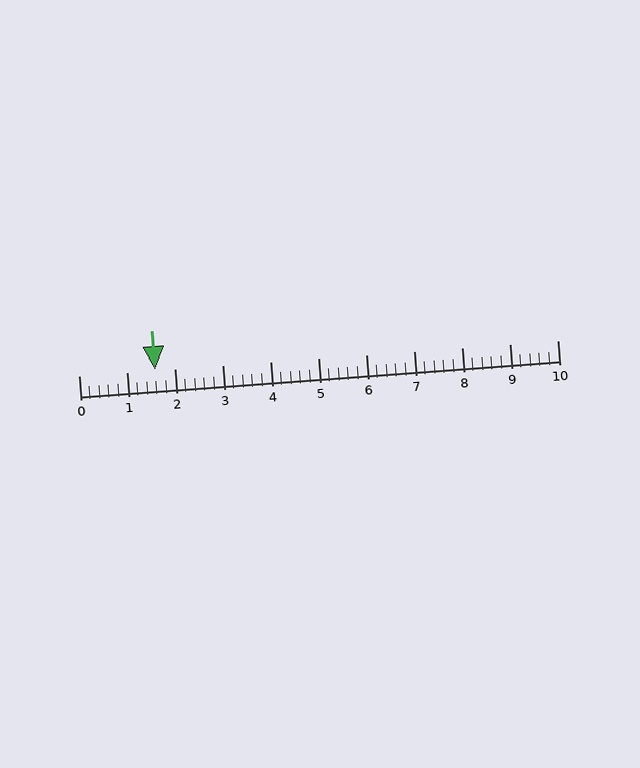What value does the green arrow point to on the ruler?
The green arrow points to approximately 1.6.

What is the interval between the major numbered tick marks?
The major tick marks are spaced 1 units apart.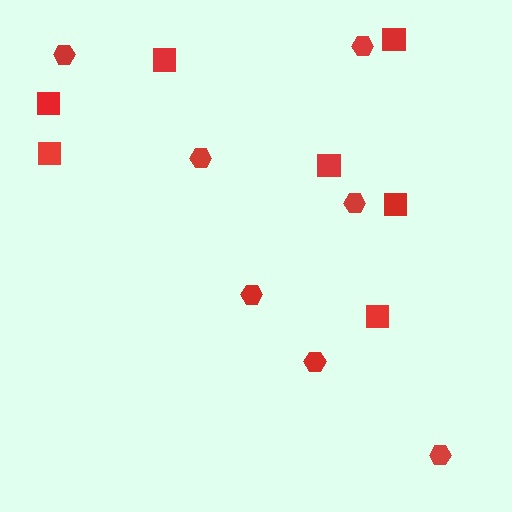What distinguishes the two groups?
There are 2 groups: one group of squares (7) and one group of hexagons (7).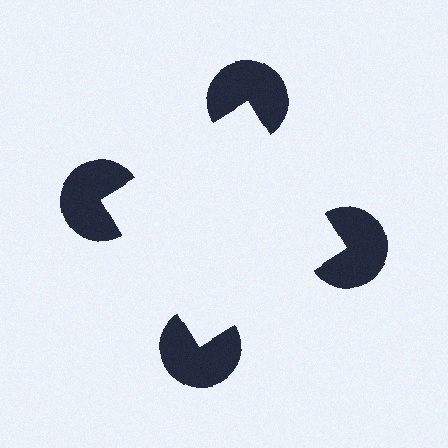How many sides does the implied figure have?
4 sides.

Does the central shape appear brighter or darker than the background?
It typically appears slightly brighter than the background, even though no actual brightness change is drawn.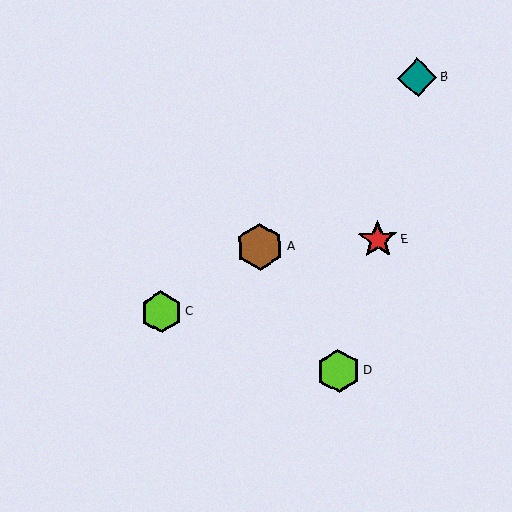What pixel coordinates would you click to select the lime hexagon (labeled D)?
Click at (339, 371) to select the lime hexagon D.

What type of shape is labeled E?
Shape E is a red star.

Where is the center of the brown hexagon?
The center of the brown hexagon is at (260, 247).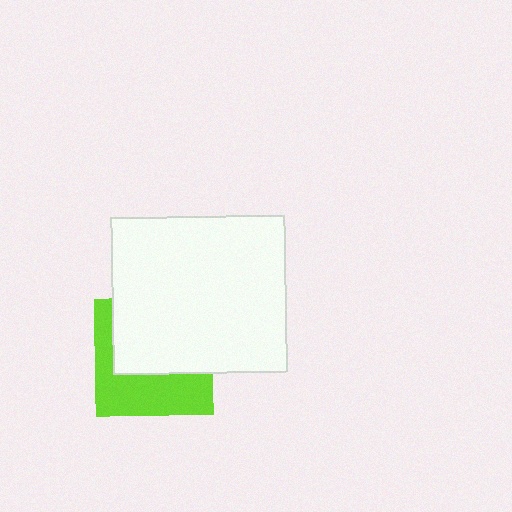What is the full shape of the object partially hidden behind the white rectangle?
The partially hidden object is a lime square.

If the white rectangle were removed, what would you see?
You would see the complete lime square.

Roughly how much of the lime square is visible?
A small part of it is visible (roughly 44%).